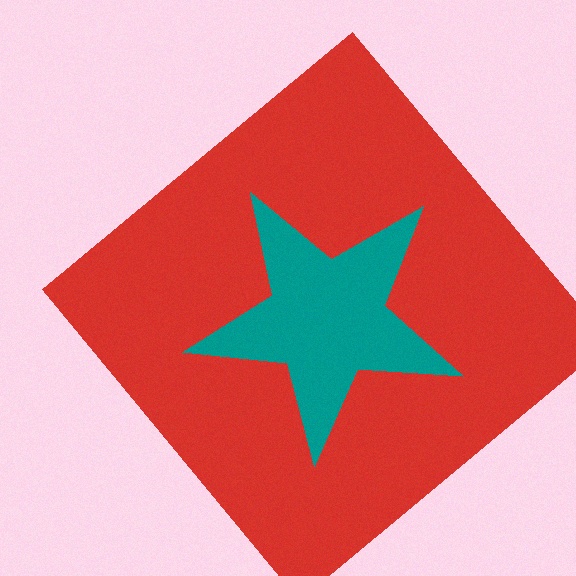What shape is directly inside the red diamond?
The teal star.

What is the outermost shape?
The red diamond.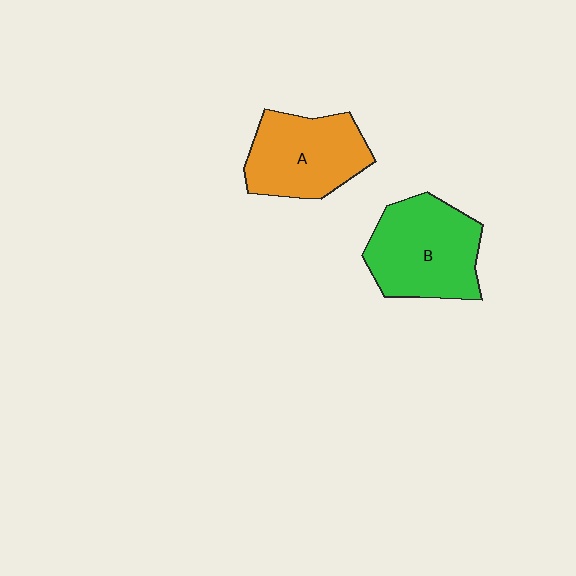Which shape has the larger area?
Shape B (green).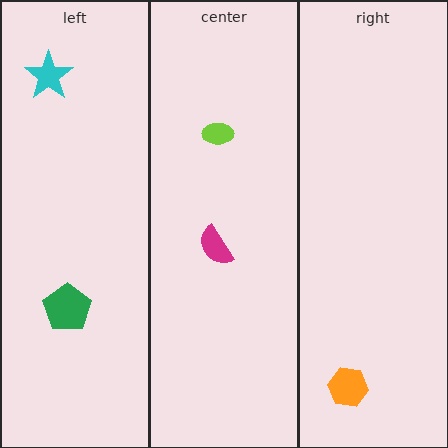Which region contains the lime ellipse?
The center region.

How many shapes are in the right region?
1.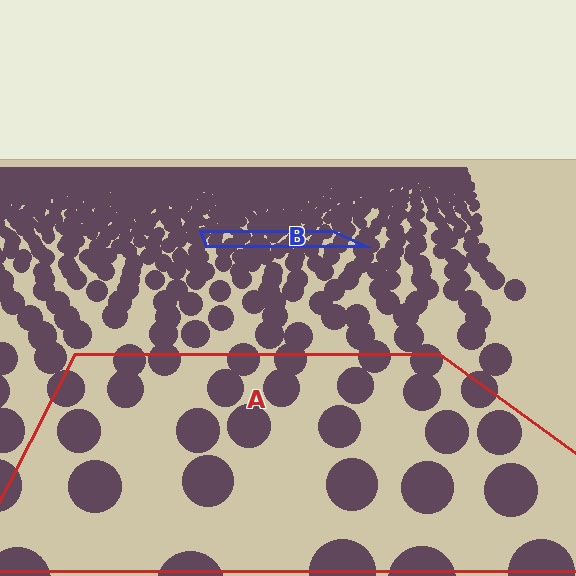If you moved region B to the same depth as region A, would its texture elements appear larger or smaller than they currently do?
They would appear larger. At a closer depth, the same texture elements are projected at a bigger on-screen size.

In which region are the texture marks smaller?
The texture marks are smaller in region B, because it is farther away.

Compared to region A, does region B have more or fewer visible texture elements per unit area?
Region B has more texture elements per unit area — they are packed more densely because it is farther away.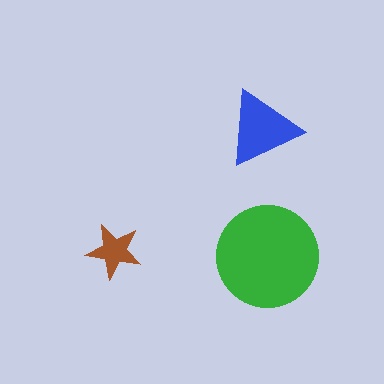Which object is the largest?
The green circle.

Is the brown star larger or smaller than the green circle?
Smaller.